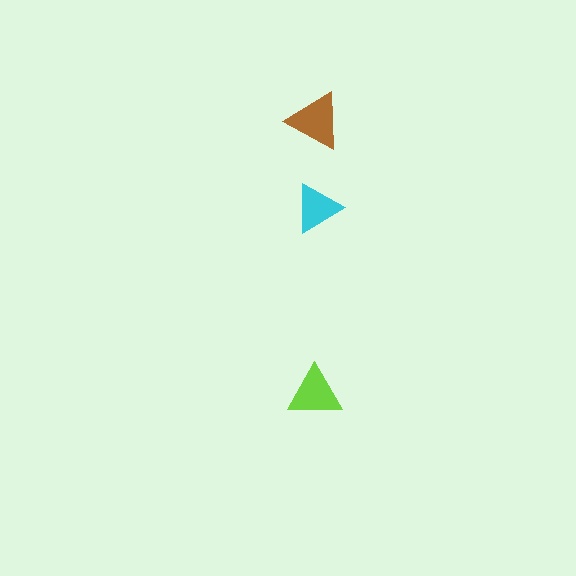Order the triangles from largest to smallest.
the brown one, the lime one, the cyan one.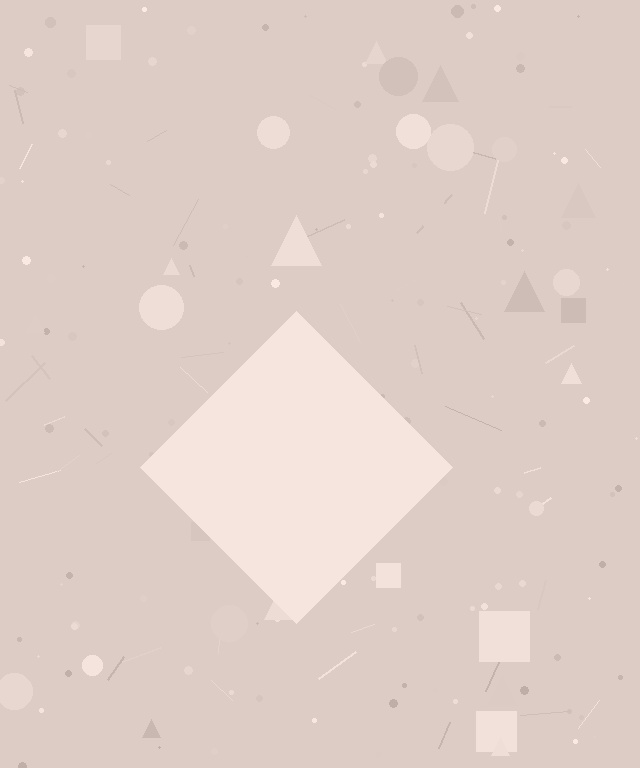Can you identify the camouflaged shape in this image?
The camouflaged shape is a diamond.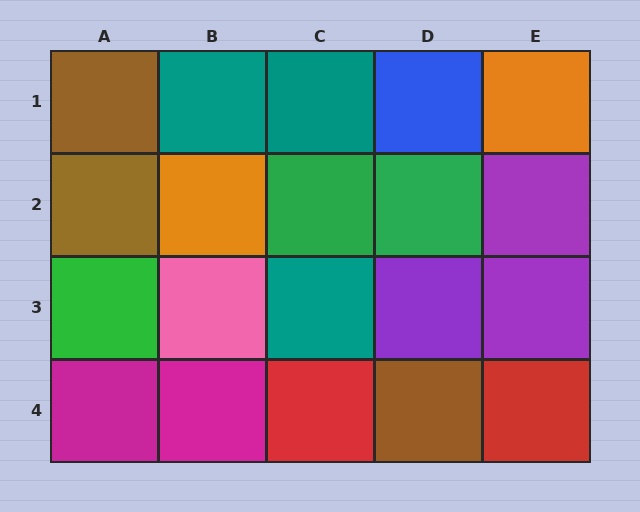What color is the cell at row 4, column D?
Brown.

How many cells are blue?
1 cell is blue.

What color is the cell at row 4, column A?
Magenta.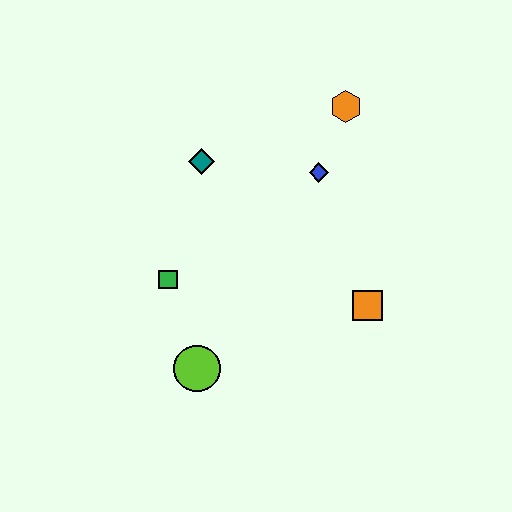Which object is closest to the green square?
The lime circle is closest to the green square.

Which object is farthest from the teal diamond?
The orange square is farthest from the teal diamond.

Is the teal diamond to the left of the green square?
No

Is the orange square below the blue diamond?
Yes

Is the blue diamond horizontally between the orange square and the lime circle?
Yes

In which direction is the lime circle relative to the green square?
The lime circle is below the green square.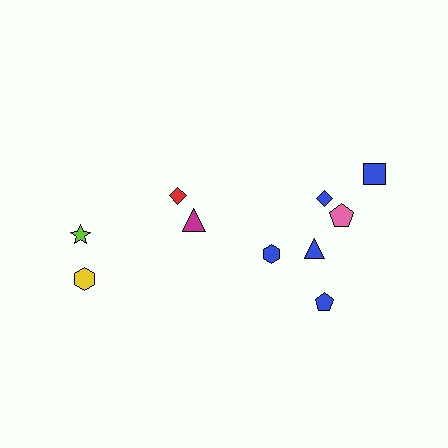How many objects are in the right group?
There are 6 objects.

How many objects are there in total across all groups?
There are 10 objects.